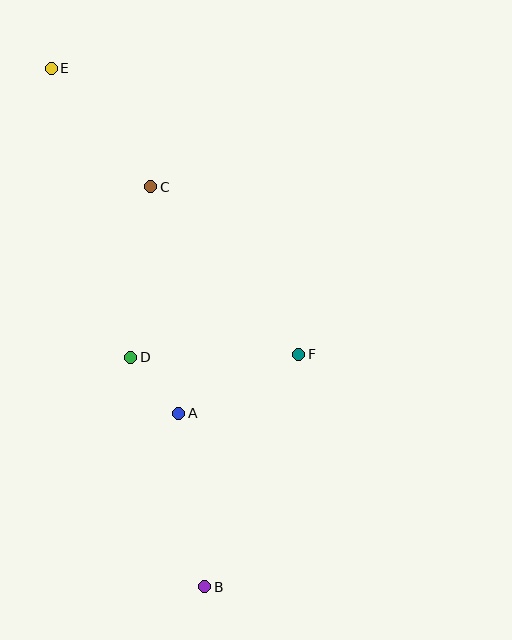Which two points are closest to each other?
Points A and D are closest to each other.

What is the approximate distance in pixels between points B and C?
The distance between B and C is approximately 404 pixels.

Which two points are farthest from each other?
Points B and E are farthest from each other.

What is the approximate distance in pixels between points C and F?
The distance between C and F is approximately 224 pixels.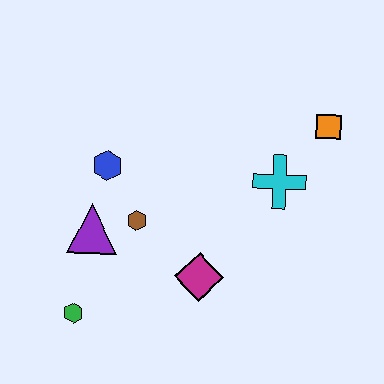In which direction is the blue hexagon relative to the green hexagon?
The blue hexagon is above the green hexagon.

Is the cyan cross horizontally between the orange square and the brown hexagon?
Yes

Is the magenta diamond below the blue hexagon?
Yes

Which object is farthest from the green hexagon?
The orange square is farthest from the green hexagon.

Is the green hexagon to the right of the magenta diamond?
No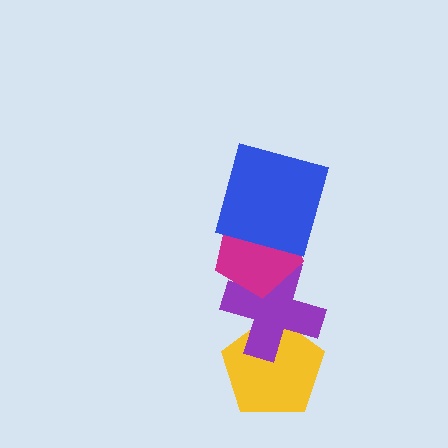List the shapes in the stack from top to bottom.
From top to bottom: the blue square, the magenta pentagon, the purple cross, the yellow pentagon.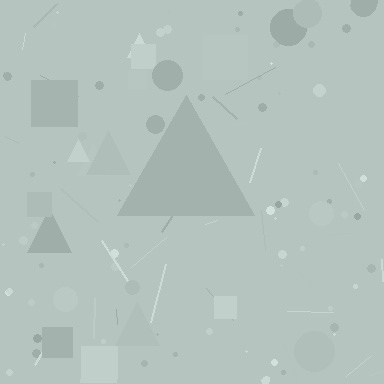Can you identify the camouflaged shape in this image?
The camouflaged shape is a triangle.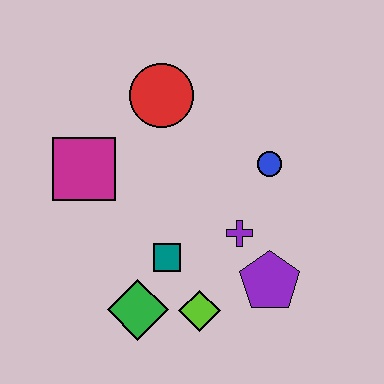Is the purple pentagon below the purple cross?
Yes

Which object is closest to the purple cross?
The purple pentagon is closest to the purple cross.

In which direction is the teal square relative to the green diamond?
The teal square is above the green diamond.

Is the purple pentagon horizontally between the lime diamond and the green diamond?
No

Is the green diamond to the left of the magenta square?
No